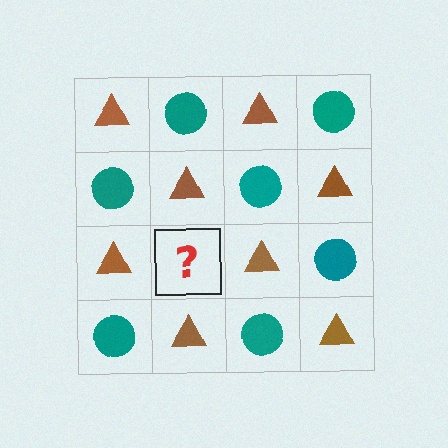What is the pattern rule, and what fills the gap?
The rule is that it alternates brown triangle and teal circle in a checkerboard pattern. The gap should be filled with a teal circle.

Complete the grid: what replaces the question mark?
The question mark should be replaced with a teal circle.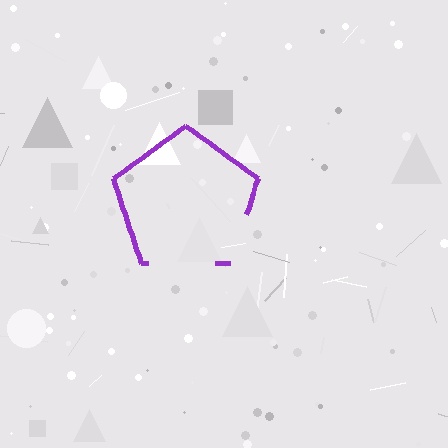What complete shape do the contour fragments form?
The contour fragments form a pentagon.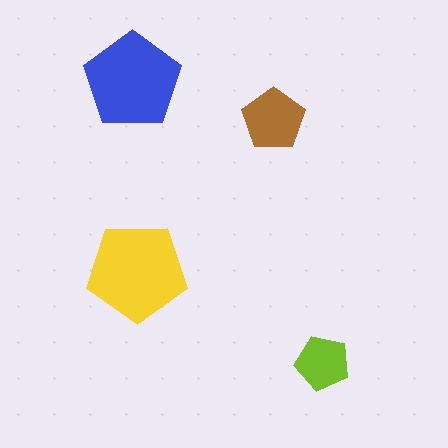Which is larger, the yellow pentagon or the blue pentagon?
The yellow one.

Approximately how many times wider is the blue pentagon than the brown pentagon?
About 1.5 times wider.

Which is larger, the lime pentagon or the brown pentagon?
The brown one.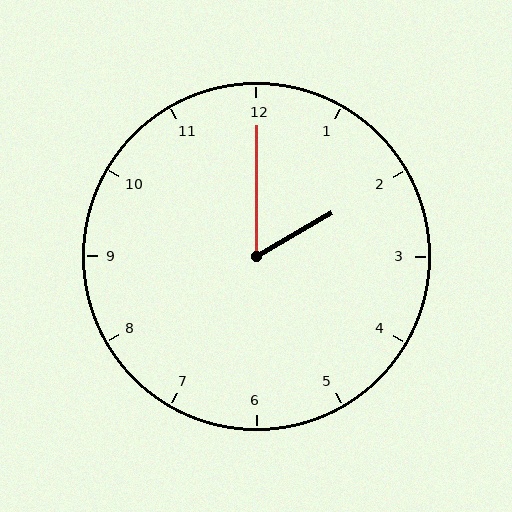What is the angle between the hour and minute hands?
Approximately 60 degrees.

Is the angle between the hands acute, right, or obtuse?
It is acute.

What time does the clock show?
2:00.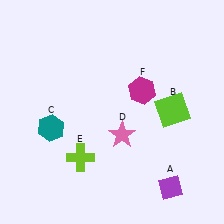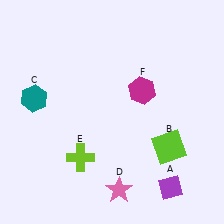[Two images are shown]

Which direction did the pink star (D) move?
The pink star (D) moved down.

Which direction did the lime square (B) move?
The lime square (B) moved down.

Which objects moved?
The objects that moved are: the lime square (B), the teal hexagon (C), the pink star (D).